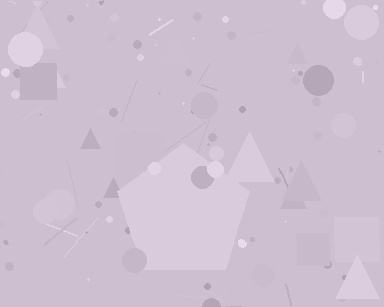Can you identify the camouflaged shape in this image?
The camouflaged shape is a pentagon.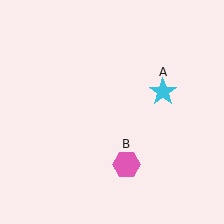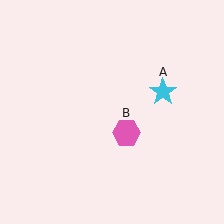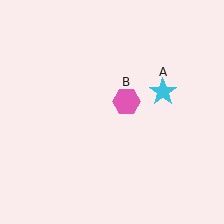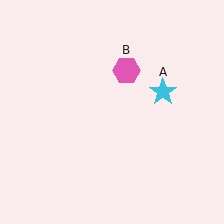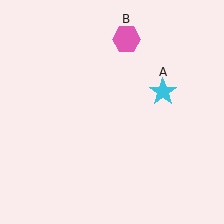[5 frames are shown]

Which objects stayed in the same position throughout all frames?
Cyan star (object A) remained stationary.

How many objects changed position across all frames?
1 object changed position: pink hexagon (object B).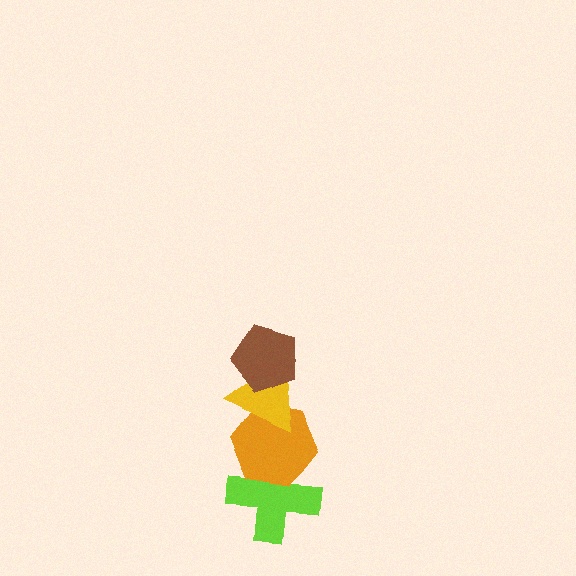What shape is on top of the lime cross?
The orange hexagon is on top of the lime cross.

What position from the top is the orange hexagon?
The orange hexagon is 3rd from the top.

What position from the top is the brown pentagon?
The brown pentagon is 1st from the top.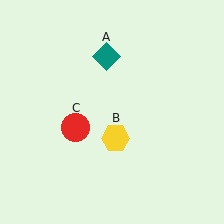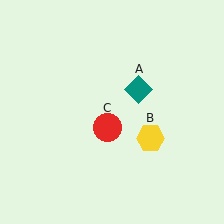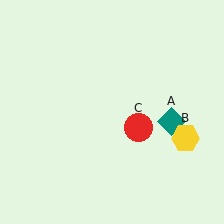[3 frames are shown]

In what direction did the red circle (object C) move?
The red circle (object C) moved right.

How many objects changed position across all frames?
3 objects changed position: teal diamond (object A), yellow hexagon (object B), red circle (object C).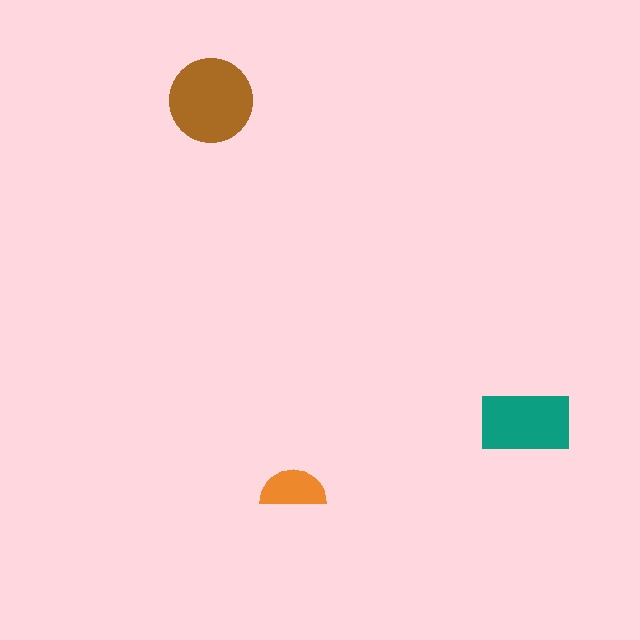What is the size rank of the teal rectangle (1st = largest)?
2nd.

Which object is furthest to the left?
The brown circle is leftmost.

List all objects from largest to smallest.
The brown circle, the teal rectangle, the orange semicircle.